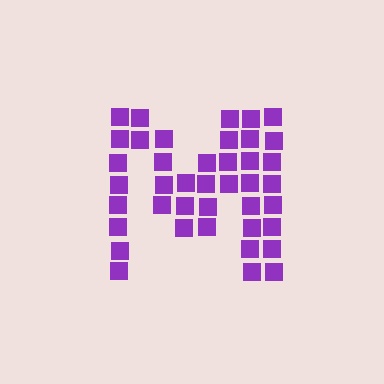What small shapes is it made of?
It is made of small squares.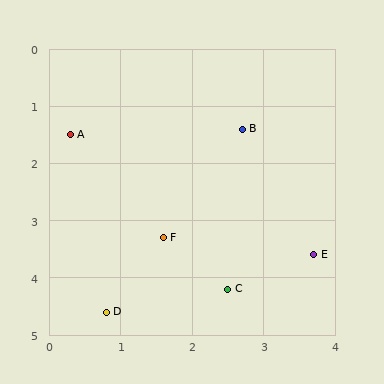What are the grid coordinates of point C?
Point C is at approximately (2.5, 4.2).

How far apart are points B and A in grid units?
Points B and A are about 2.4 grid units apart.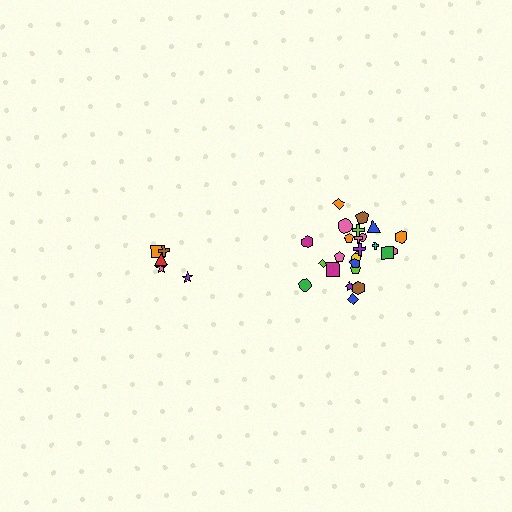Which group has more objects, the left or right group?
The right group.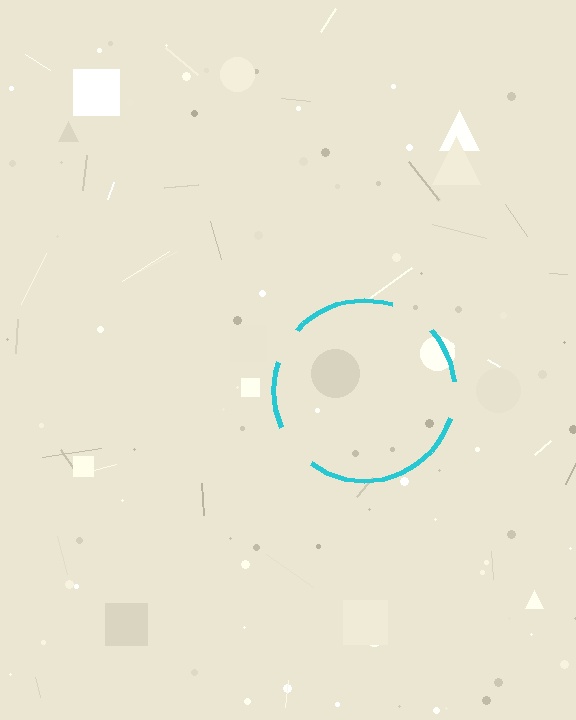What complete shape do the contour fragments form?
The contour fragments form a circle.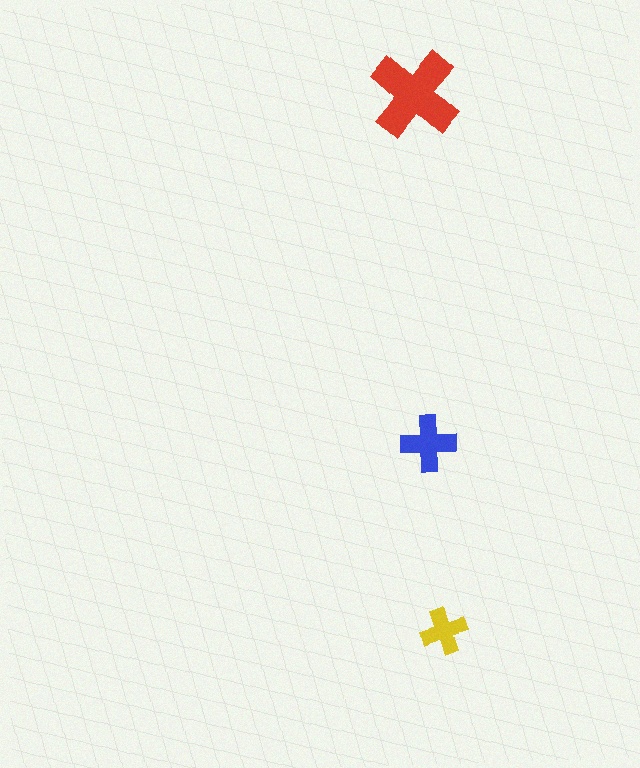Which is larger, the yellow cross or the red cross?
The red one.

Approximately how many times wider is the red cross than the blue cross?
About 1.5 times wider.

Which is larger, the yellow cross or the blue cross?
The blue one.